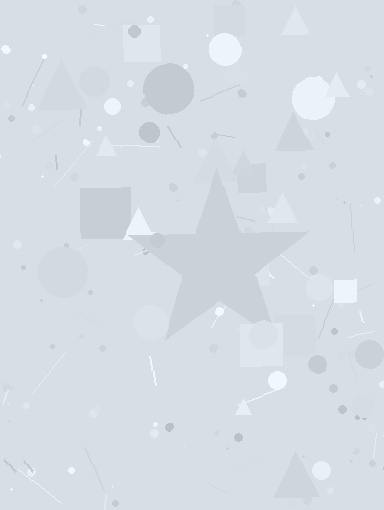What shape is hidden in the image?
A star is hidden in the image.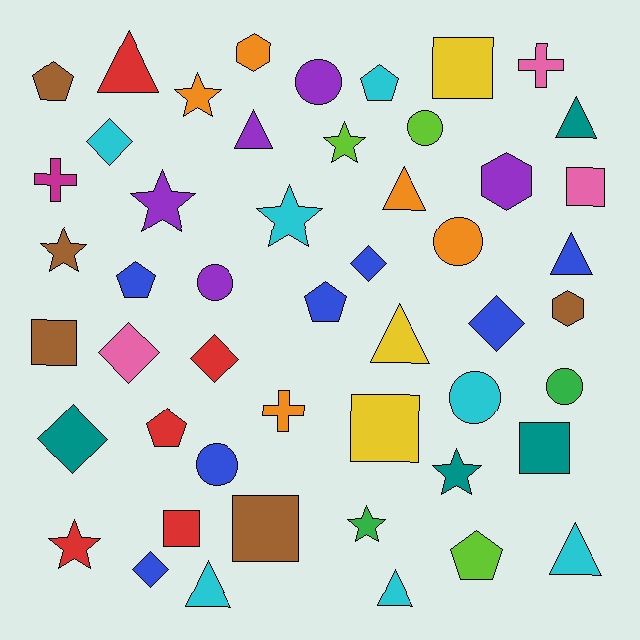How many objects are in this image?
There are 50 objects.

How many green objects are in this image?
There are 2 green objects.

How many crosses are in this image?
There are 3 crosses.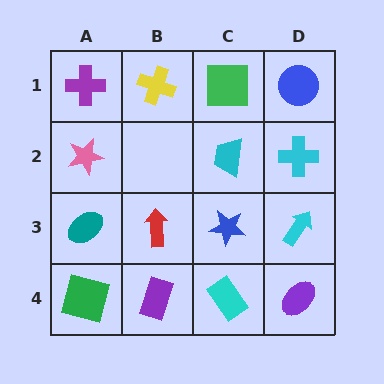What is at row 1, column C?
A green square.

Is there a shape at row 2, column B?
No, that cell is empty.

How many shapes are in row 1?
4 shapes.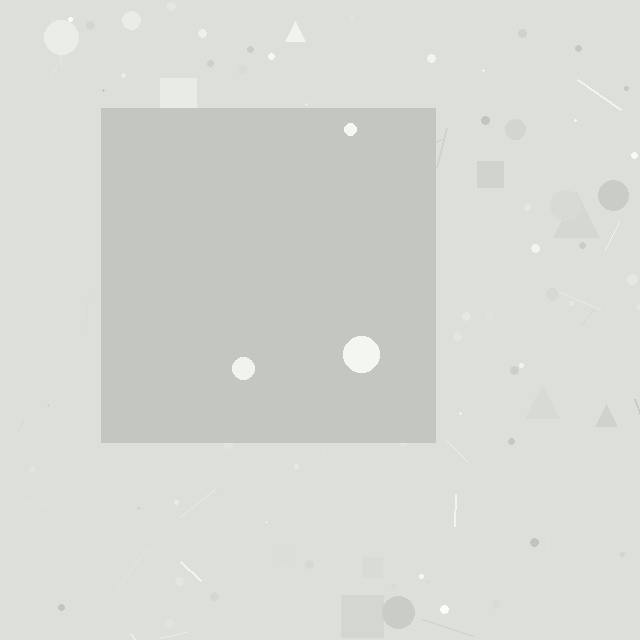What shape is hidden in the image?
A square is hidden in the image.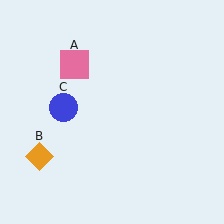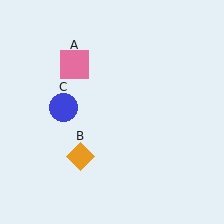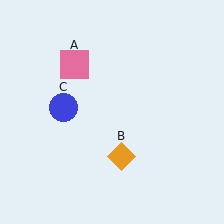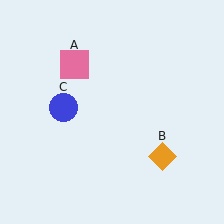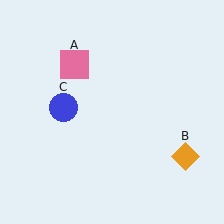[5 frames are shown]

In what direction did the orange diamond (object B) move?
The orange diamond (object B) moved right.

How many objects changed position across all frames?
1 object changed position: orange diamond (object B).